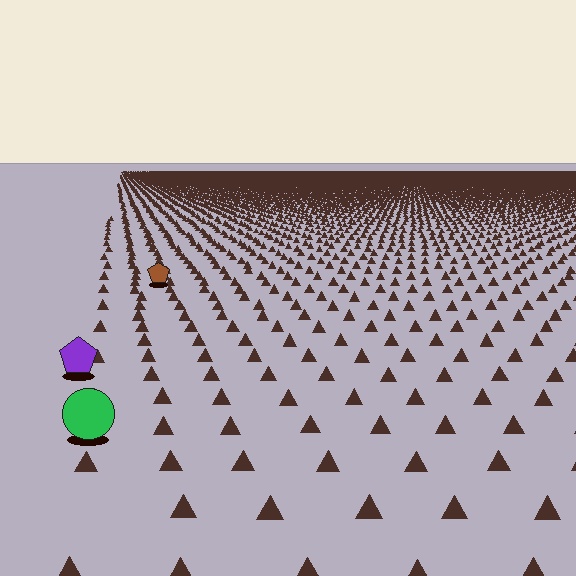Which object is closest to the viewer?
The green circle is closest. The texture marks near it are larger and more spread out.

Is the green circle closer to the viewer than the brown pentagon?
Yes. The green circle is closer — you can tell from the texture gradient: the ground texture is coarser near it.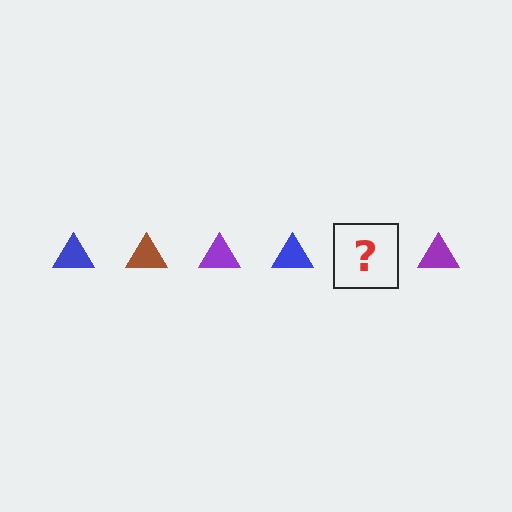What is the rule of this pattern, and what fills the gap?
The rule is that the pattern cycles through blue, brown, purple triangles. The gap should be filled with a brown triangle.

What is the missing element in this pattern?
The missing element is a brown triangle.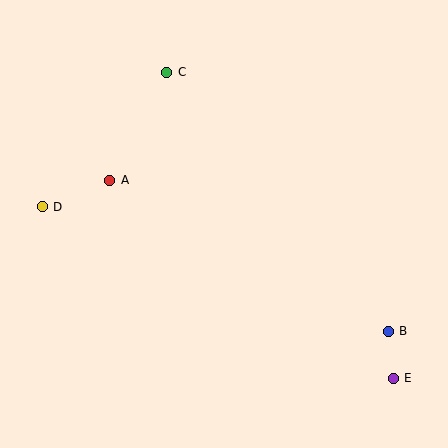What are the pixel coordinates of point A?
Point A is at (110, 180).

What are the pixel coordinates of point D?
Point D is at (42, 207).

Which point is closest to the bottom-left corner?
Point D is closest to the bottom-left corner.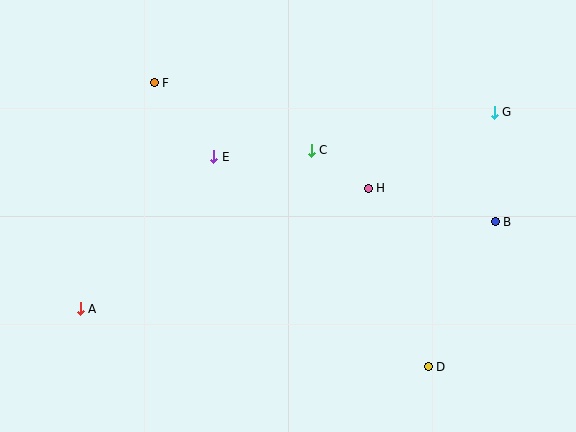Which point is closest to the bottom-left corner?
Point A is closest to the bottom-left corner.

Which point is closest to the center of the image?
Point C at (311, 150) is closest to the center.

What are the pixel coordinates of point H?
Point H is at (368, 188).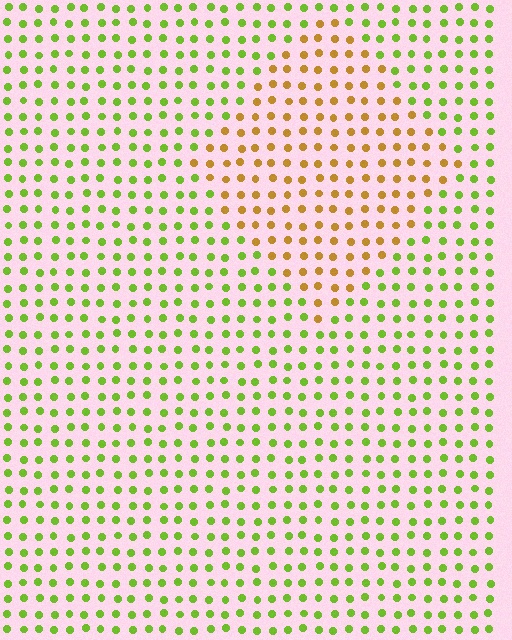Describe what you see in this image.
The image is filled with small lime elements in a uniform arrangement. A diamond-shaped region is visible where the elements are tinted to a slightly different hue, forming a subtle color boundary.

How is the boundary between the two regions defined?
The boundary is defined purely by a slight shift in hue (about 53 degrees). Spacing, size, and orientation are identical on both sides.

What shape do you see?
I see a diamond.